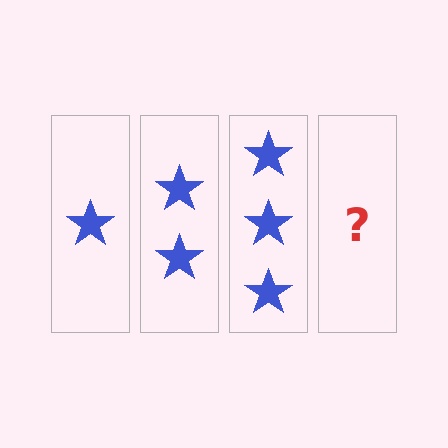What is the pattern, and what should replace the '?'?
The pattern is that each step adds one more star. The '?' should be 4 stars.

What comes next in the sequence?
The next element should be 4 stars.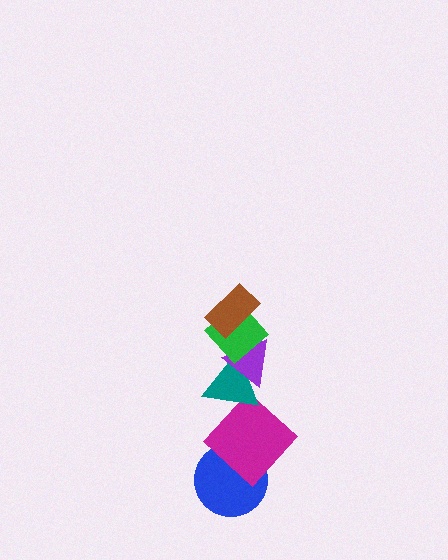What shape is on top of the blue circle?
The magenta diamond is on top of the blue circle.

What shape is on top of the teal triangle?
The purple triangle is on top of the teal triangle.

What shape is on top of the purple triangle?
The green diamond is on top of the purple triangle.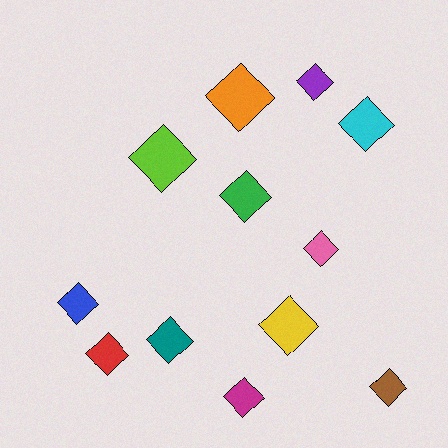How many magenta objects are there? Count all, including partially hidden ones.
There is 1 magenta object.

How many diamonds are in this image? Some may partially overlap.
There are 12 diamonds.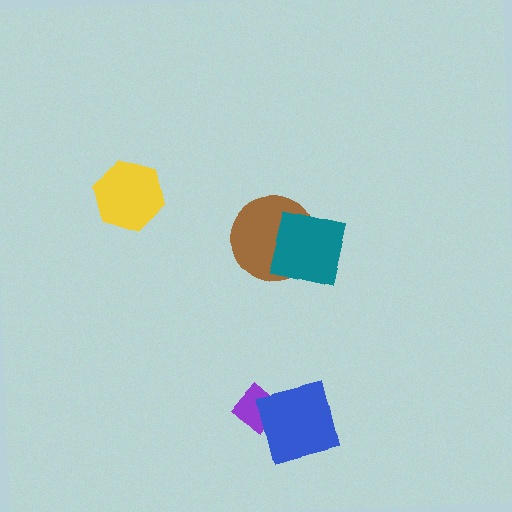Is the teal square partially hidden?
No, no other shape covers it.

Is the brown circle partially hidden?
Yes, it is partially covered by another shape.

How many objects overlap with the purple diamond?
1 object overlaps with the purple diamond.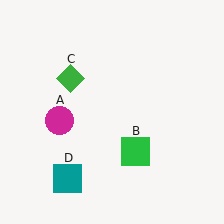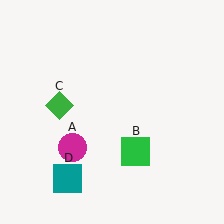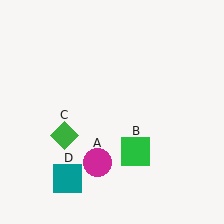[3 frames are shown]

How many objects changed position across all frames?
2 objects changed position: magenta circle (object A), green diamond (object C).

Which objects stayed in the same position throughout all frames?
Green square (object B) and teal square (object D) remained stationary.